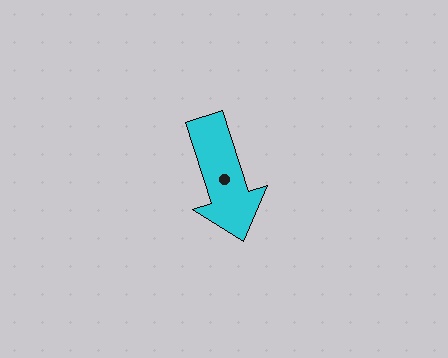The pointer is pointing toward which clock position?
Roughly 5 o'clock.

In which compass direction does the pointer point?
South.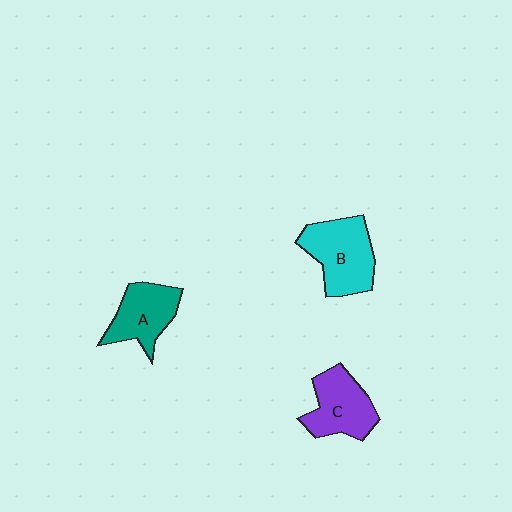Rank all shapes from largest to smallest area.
From largest to smallest: B (cyan), C (purple), A (teal).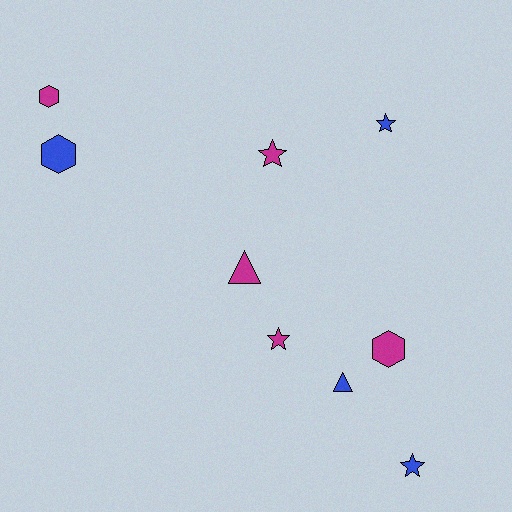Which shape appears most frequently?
Star, with 4 objects.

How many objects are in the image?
There are 9 objects.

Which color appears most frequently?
Magenta, with 5 objects.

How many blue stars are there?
There are 2 blue stars.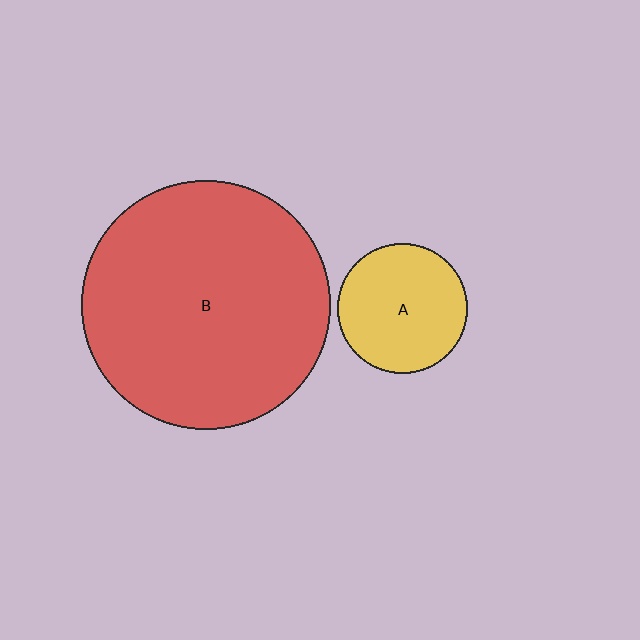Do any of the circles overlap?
No, none of the circles overlap.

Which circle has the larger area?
Circle B (red).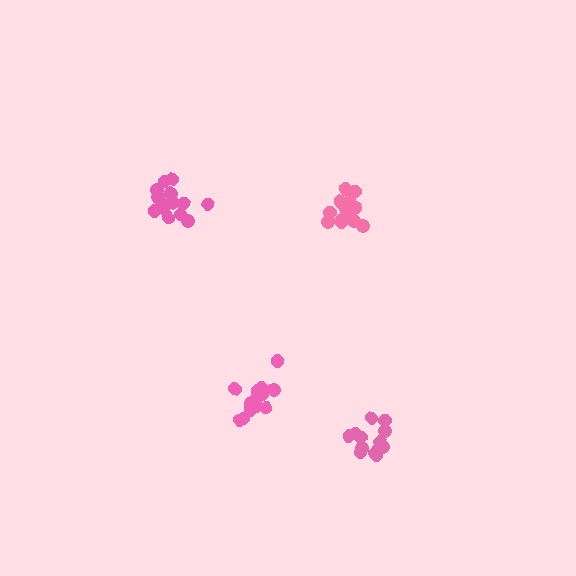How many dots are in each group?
Group 1: 13 dots, Group 2: 16 dots, Group 3: 15 dots, Group 4: 14 dots (58 total).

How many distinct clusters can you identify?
There are 4 distinct clusters.